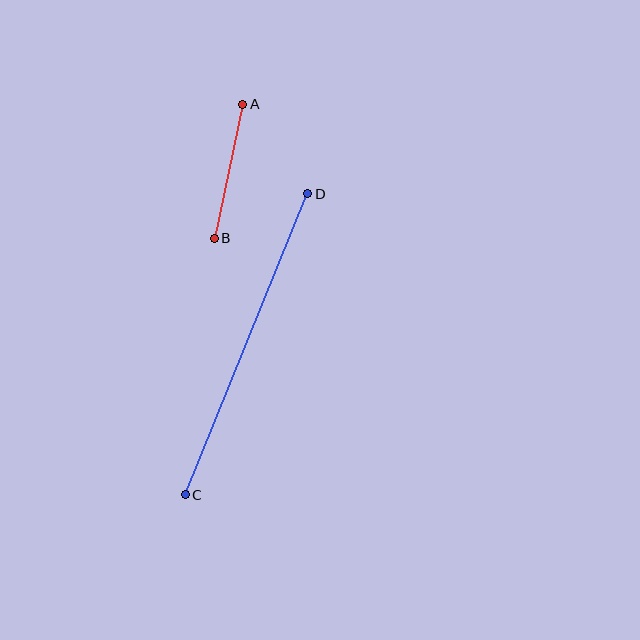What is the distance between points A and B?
The distance is approximately 137 pixels.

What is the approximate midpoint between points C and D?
The midpoint is at approximately (247, 344) pixels.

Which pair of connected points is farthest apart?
Points C and D are farthest apart.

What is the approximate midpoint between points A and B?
The midpoint is at approximately (228, 171) pixels.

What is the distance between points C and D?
The distance is approximately 325 pixels.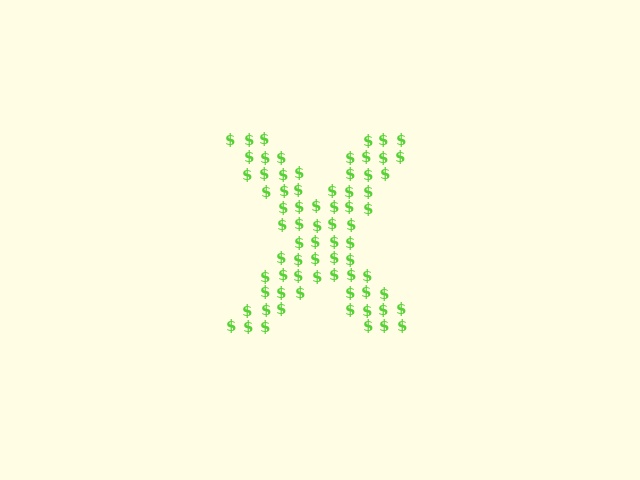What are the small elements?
The small elements are dollar signs.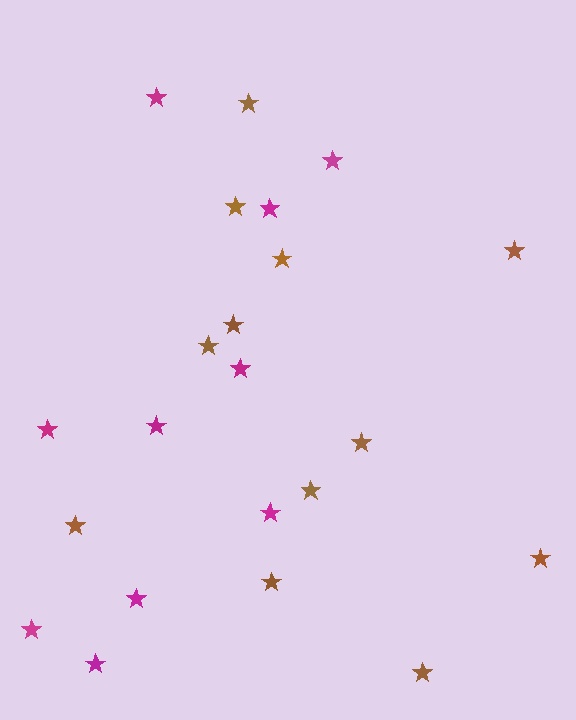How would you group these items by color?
There are 2 groups: one group of brown stars (12) and one group of magenta stars (10).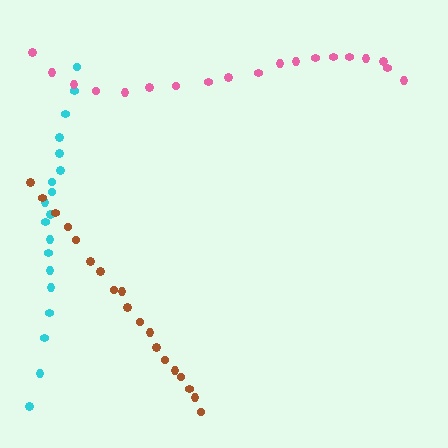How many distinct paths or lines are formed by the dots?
There are 3 distinct paths.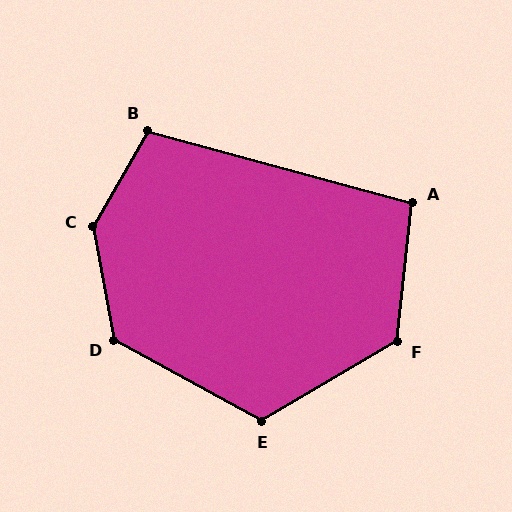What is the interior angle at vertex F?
Approximately 127 degrees (obtuse).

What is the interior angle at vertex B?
Approximately 105 degrees (obtuse).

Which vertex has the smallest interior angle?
A, at approximately 99 degrees.